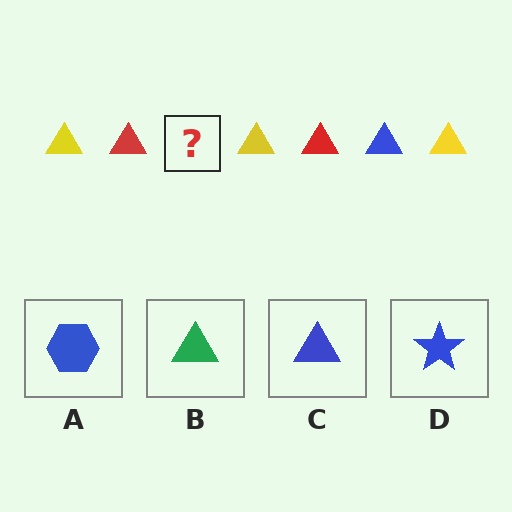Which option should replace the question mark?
Option C.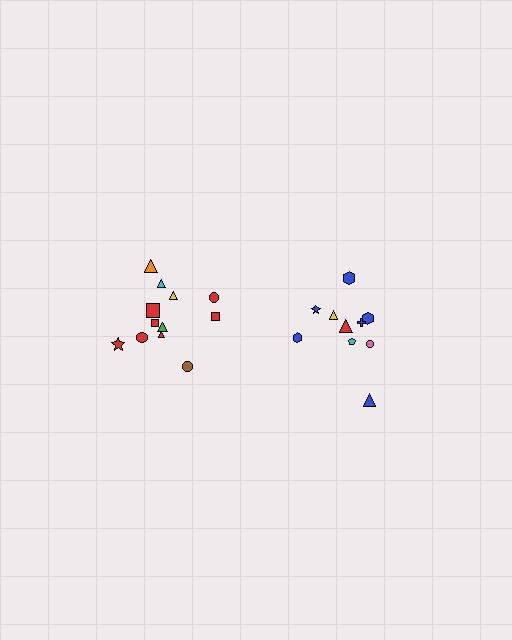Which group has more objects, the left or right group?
The left group.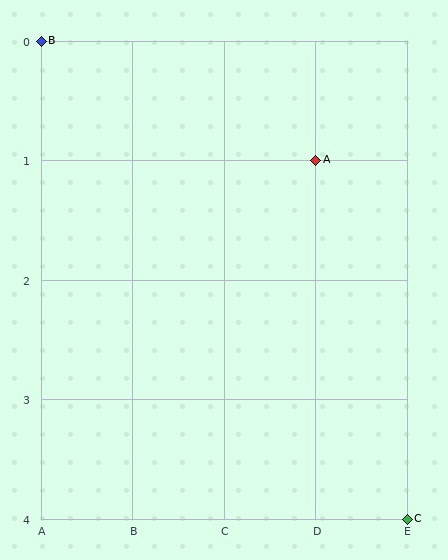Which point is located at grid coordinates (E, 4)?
Point C is at (E, 4).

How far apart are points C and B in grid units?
Points C and B are 4 columns and 4 rows apart (about 5.7 grid units diagonally).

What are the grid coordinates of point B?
Point B is at grid coordinates (A, 0).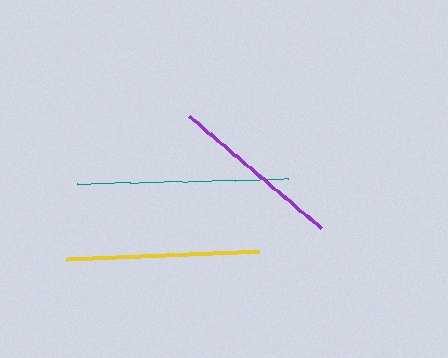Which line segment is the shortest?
The purple line is the shortest at approximately 172 pixels.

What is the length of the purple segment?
The purple segment is approximately 172 pixels long.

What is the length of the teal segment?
The teal segment is approximately 211 pixels long.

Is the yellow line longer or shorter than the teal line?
The teal line is longer than the yellow line.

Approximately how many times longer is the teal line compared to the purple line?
The teal line is approximately 1.2 times the length of the purple line.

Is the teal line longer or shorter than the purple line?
The teal line is longer than the purple line.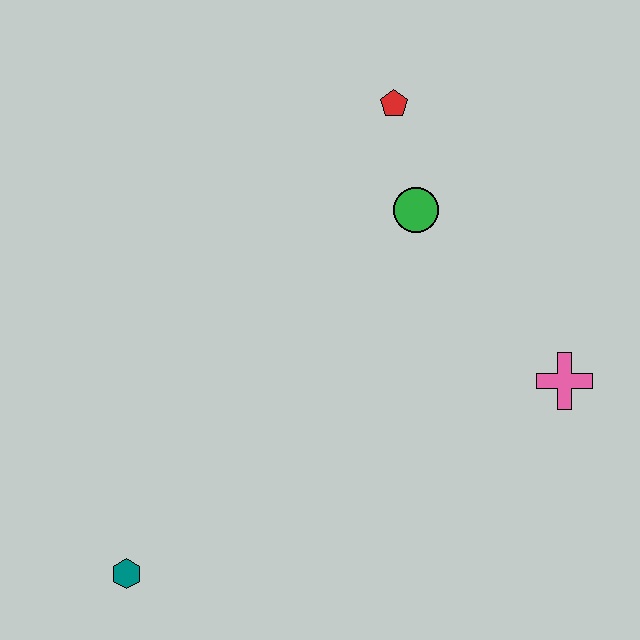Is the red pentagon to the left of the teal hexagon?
No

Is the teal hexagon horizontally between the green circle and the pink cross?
No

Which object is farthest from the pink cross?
The teal hexagon is farthest from the pink cross.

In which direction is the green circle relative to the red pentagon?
The green circle is below the red pentagon.